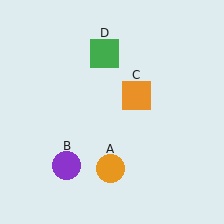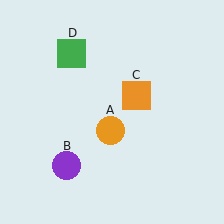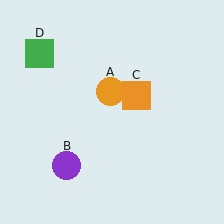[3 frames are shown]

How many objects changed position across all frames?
2 objects changed position: orange circle (object A), green square (object D).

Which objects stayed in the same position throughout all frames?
Purple circle (object B) and orange square (object C) remained stationary.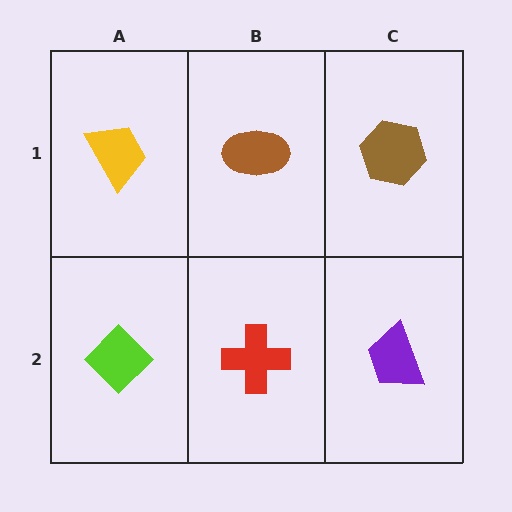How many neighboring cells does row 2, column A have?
2.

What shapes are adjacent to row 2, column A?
A yellow trapezoid (row 1, column A), a red cross (row 2, column B).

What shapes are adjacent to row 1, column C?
A purple trapezoid (row 2, column C), a brown ellipse (row 1, column B).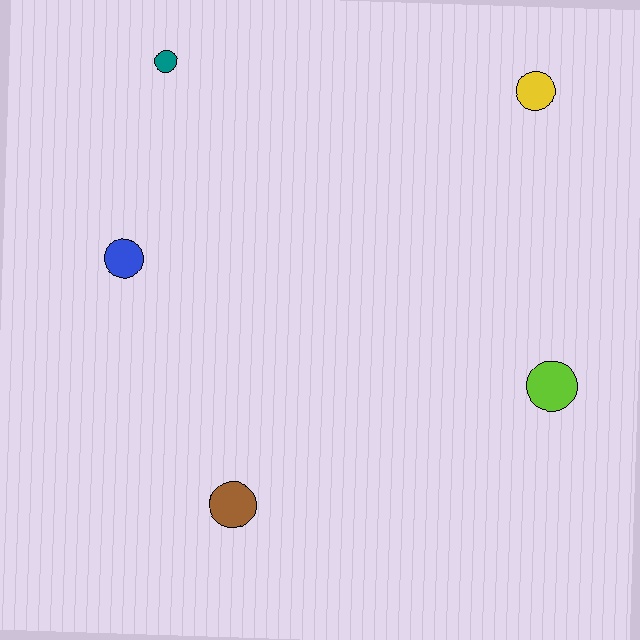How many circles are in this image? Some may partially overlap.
There are 5 circles.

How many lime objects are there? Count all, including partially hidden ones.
There is 1 lime object.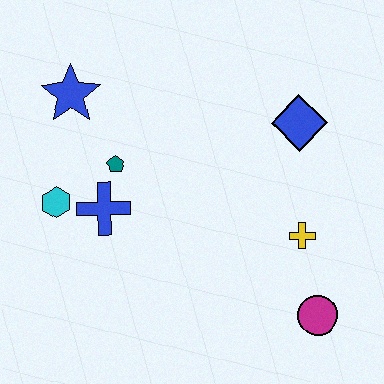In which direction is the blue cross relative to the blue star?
The blue cross is below the blue star.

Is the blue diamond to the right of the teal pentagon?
Yes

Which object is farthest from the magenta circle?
The blue star is farthest from the magenta circle.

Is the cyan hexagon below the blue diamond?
Yes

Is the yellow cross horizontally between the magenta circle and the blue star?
Yes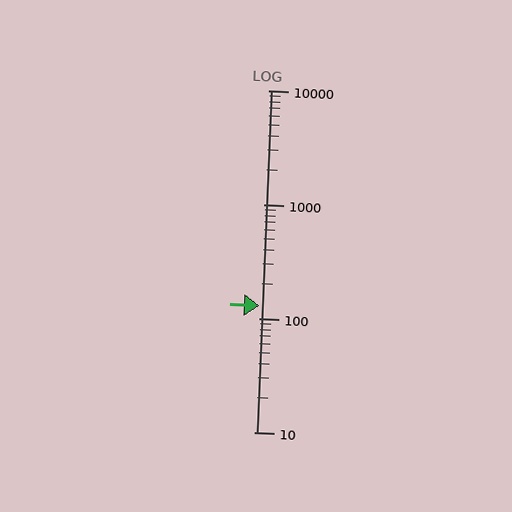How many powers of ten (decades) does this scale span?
The scale spans 3 decades, from 10 to 10000.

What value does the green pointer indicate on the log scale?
The pointer indicates approximately 130.